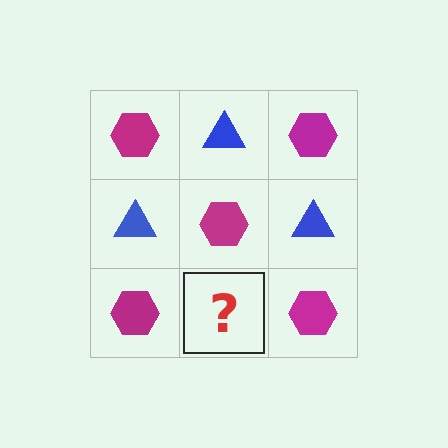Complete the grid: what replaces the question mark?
The question mark should be replaced with a blue triangle.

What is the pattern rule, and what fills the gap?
The rule is that it alternates magenta hexagon and blue triangle in a checkerboard pattern. The gap should be filled with a blue triangle.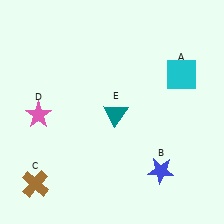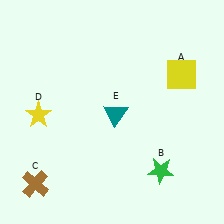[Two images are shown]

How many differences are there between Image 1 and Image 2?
There are 3 differences between the two images.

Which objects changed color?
A changed from cyan to yellow. B changed from blue to green. D changed from pink to yellow.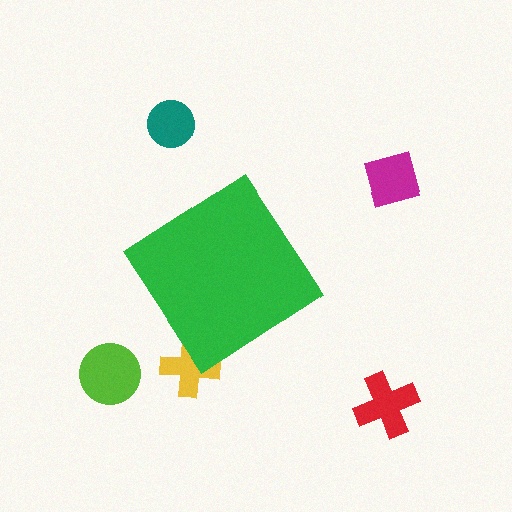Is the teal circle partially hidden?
No, the teal circle is fully visible.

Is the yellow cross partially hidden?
Yes, the yellow cross is partially hidden behind the green diamond.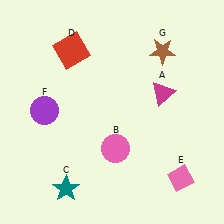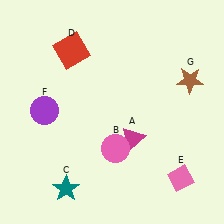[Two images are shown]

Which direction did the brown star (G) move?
The brown star (G) moved down.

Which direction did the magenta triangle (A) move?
The magenta triangle (A) moved down.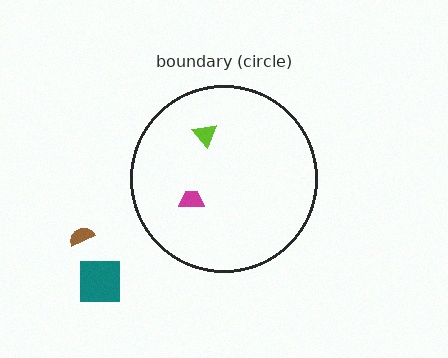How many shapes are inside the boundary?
2 inside, 2 outside.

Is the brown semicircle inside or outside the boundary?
Outside.